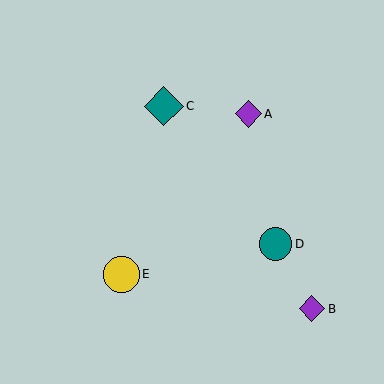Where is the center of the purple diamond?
The center of the purple diamond is at (248, 114).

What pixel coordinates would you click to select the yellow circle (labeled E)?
Click at (121, 274) to select the yellow circle E.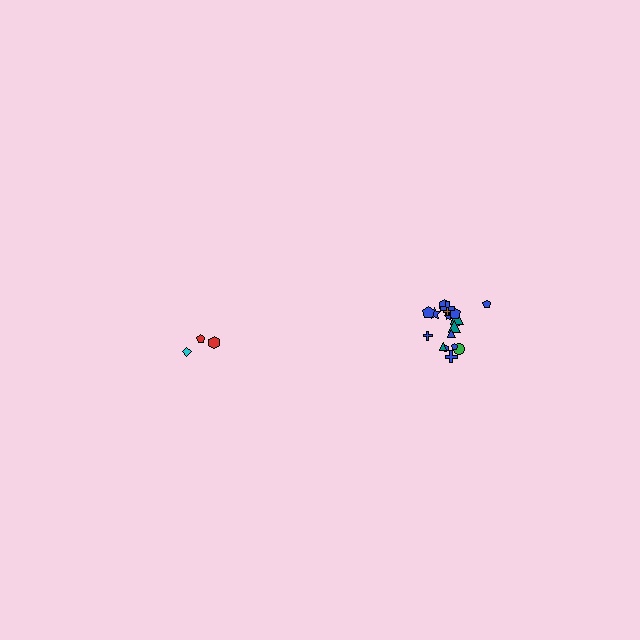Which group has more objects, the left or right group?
The right group.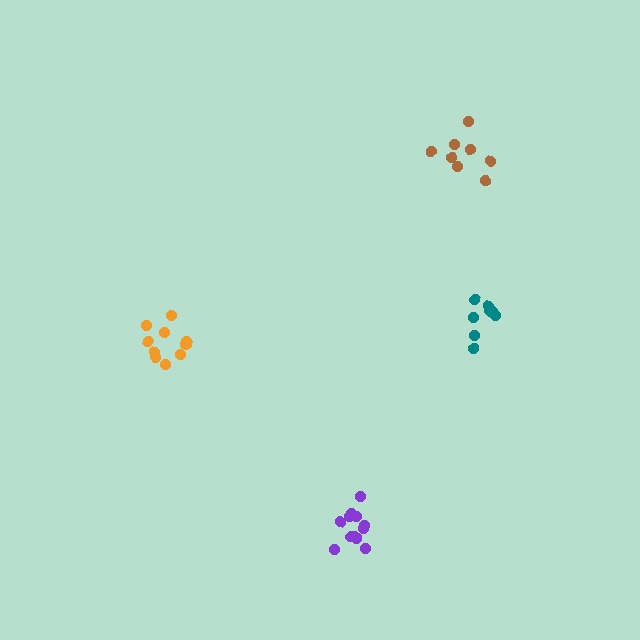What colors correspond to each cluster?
The clusters are colored: orange, purple, brown, teal.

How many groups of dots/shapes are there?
There are 4 groups.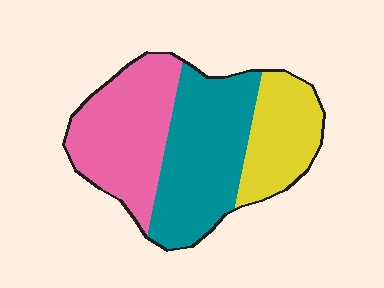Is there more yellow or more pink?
Pink.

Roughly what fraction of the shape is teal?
Teal takes up about two fifths (2/5) of the shape.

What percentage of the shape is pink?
Pink takes up about three eighths (3/8) of the shape.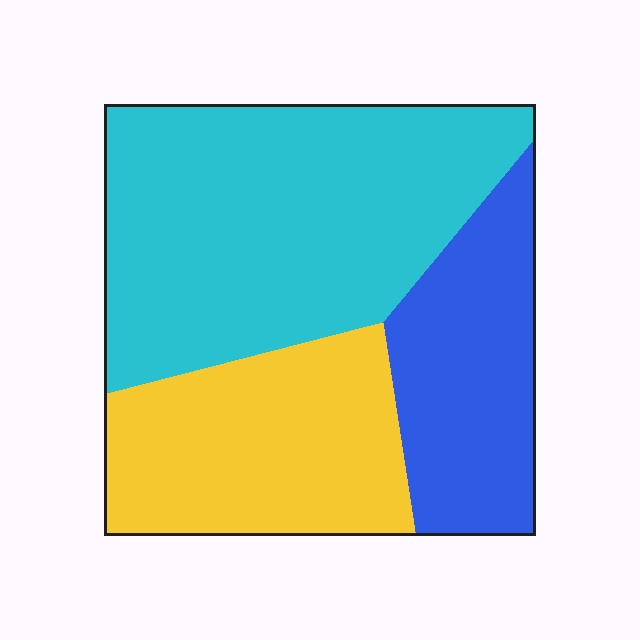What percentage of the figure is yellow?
Yellow covers roughly 30% of the figure.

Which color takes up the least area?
Blue, at roughly 25%.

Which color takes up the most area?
Cyan, at roughly 50%.